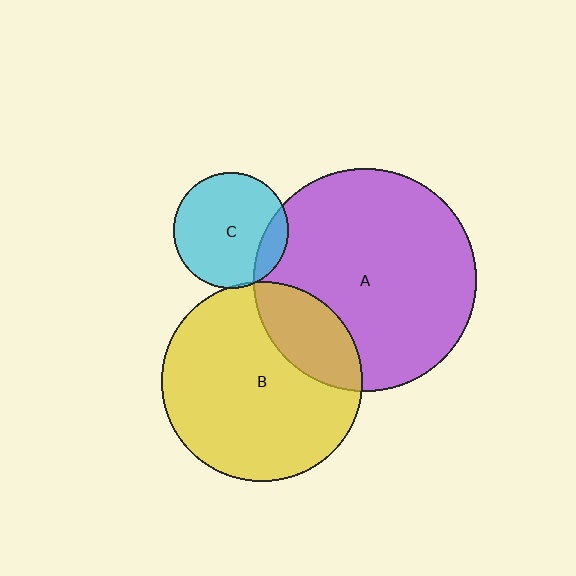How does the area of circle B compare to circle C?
Approximately 3.0 times.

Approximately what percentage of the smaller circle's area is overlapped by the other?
Approximately 5%.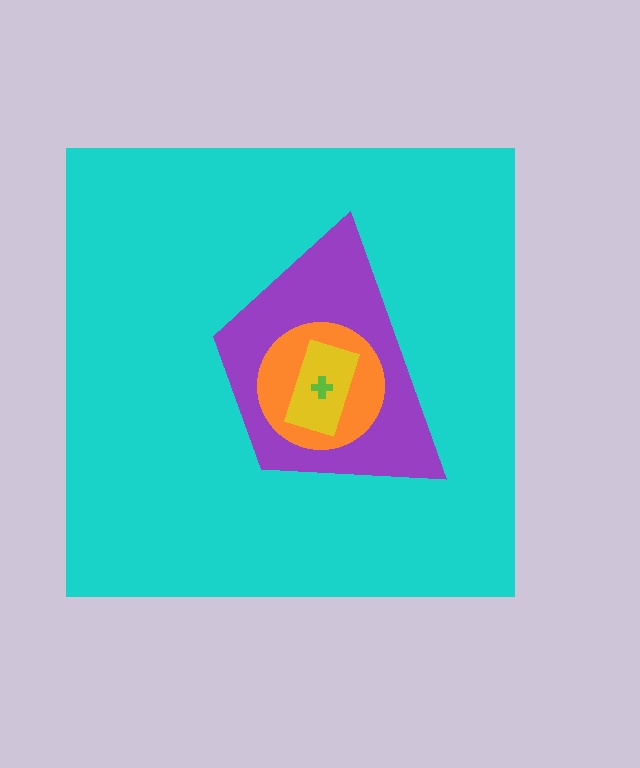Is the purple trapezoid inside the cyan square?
Yes.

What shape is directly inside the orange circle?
The yellow rectangle.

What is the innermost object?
The lime cross.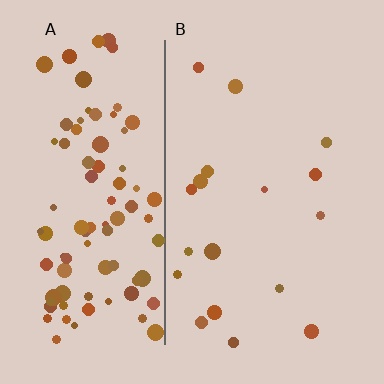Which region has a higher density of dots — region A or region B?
A (the left).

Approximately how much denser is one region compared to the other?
Approximately 5.5× — region A over region B.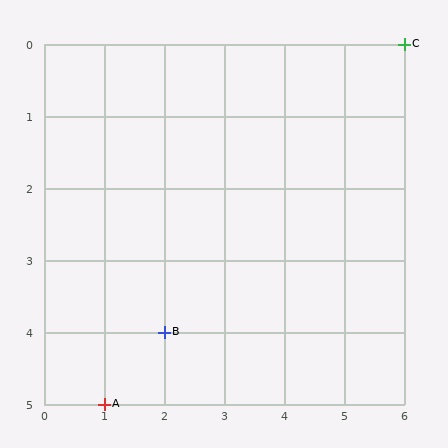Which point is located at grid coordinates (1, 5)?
Point A is at (1, 5).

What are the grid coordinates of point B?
Point B is at grid coordinates (2, 4).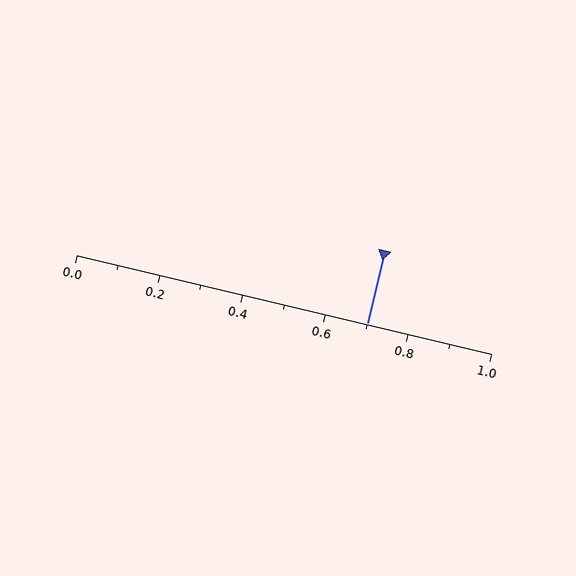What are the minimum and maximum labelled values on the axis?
The axis runs from 0.0 to 1.0.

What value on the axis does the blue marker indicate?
The marker indicates approximately 0.7.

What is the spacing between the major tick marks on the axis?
The major ticks are spaced 0.2 apart.